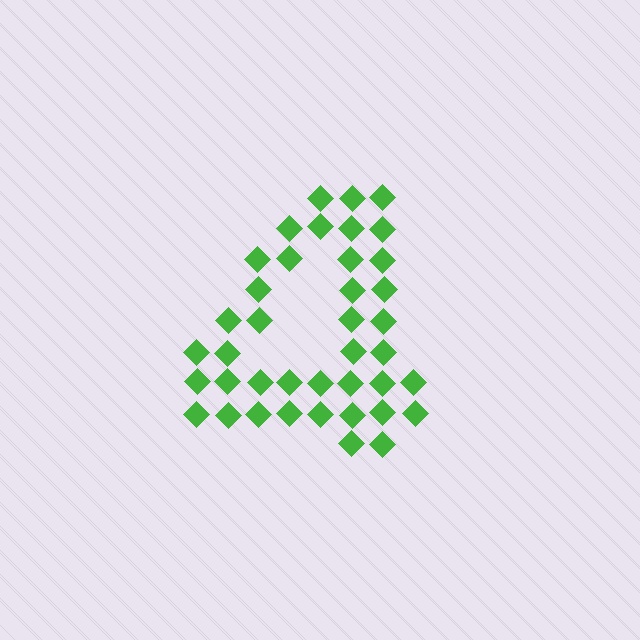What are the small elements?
The small elements are diamonds.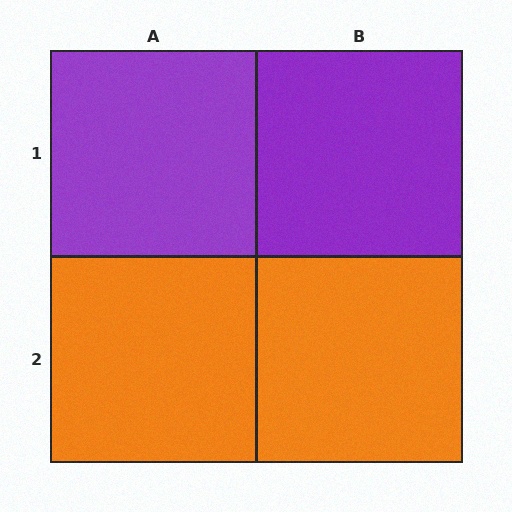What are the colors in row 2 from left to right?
Orange, orange.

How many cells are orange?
2 cells are orange.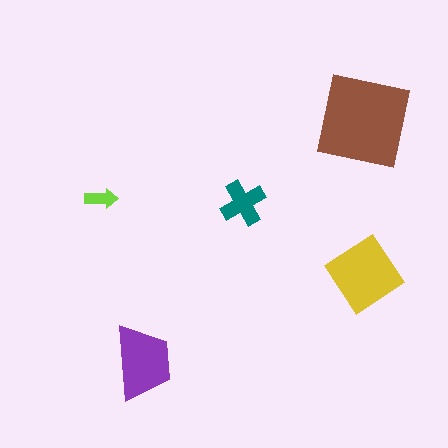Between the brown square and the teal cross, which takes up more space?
The brown square.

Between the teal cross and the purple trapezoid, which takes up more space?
The purple trapezoid.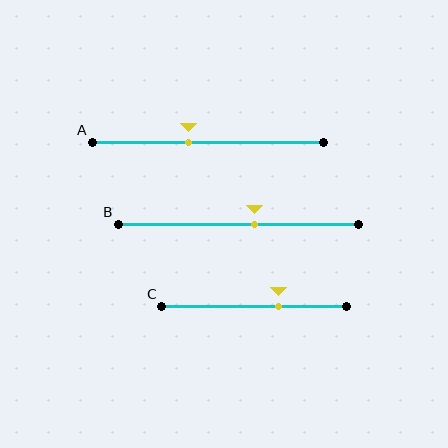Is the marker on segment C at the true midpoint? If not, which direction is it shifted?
No, the marker on segment C is shifted to the right by about 14% of the segment length.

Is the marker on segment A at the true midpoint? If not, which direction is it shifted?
No, the marker on segment A is shifted to the left by about 8% of the segment length.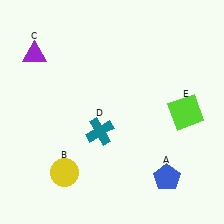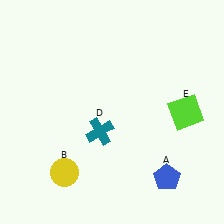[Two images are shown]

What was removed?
The purple triangle (C) was removed in Image 2.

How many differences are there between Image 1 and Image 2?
There is 1 difference between the two images.